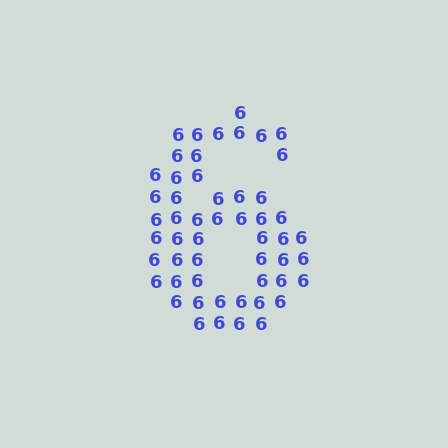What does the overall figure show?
The overall figure shows the digit 6.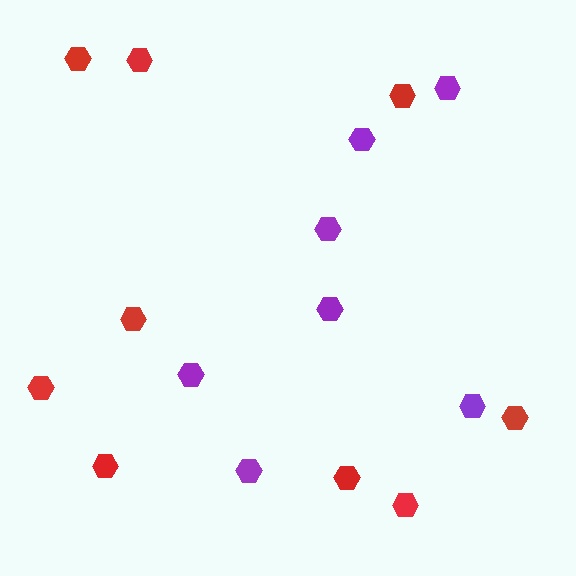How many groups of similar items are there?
There are 2 groups: one group of purple hexagons (7) and one group of red hexagons (9).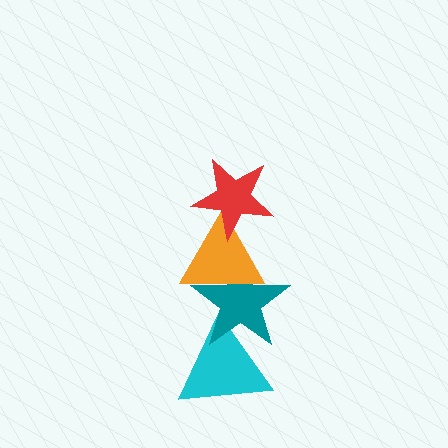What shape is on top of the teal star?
The orange triangle is on top of the teal star.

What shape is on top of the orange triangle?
The red star is on top of the orange triangle.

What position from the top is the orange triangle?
The orange triangle is 2nd from the top.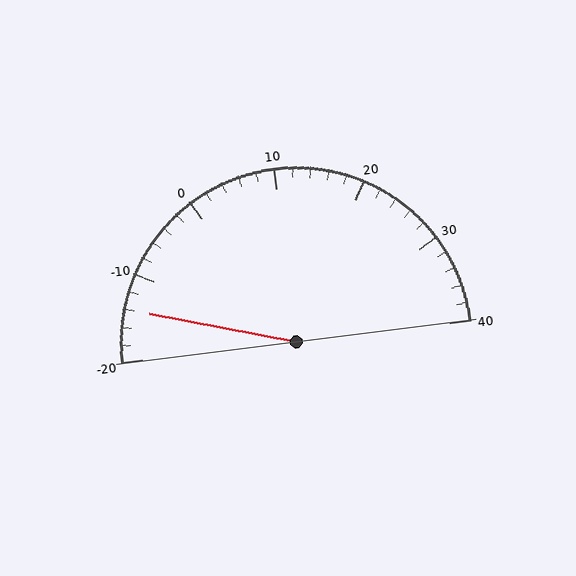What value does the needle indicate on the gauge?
The needle indicates approximately -14.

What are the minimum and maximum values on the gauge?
The gauge ranges from -20 to 40.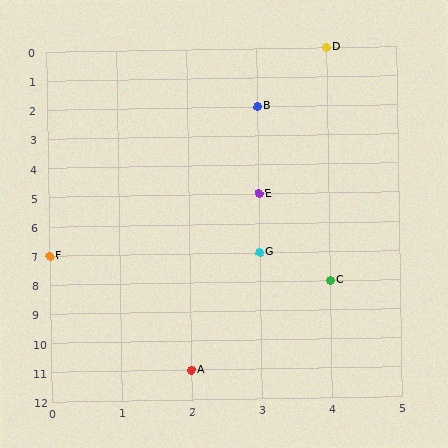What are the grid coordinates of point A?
Point A is at grid coordinates (2, 11).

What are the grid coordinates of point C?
Point C is at grid coordinates (4, 8).